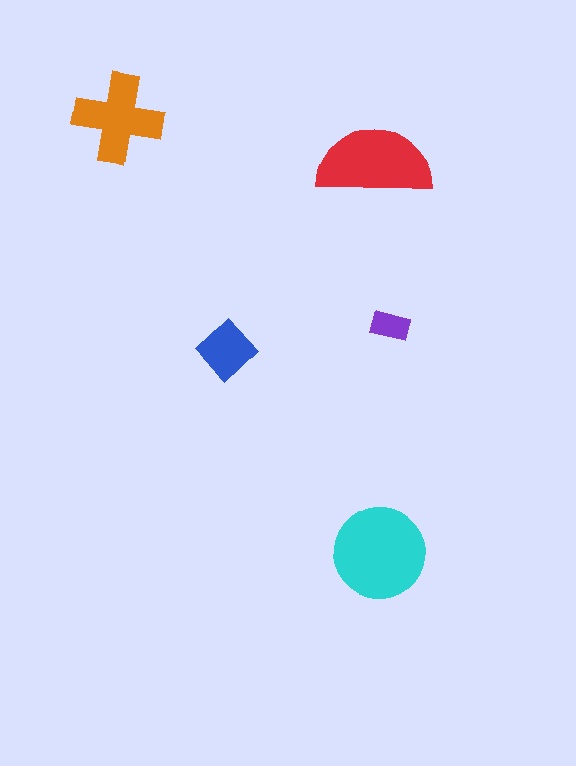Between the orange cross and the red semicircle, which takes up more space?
The red semicircle.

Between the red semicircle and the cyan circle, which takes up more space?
The cyan circle.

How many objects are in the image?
There are 5 objects in the image.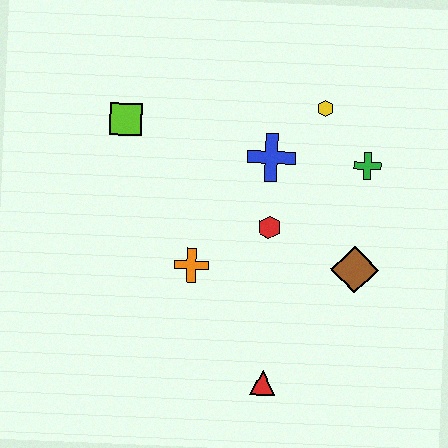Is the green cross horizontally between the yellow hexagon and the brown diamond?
No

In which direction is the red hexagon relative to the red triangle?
The red hexagon is above the red triangle.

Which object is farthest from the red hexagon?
The lime square is farthest from the red hexagon.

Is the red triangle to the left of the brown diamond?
Yes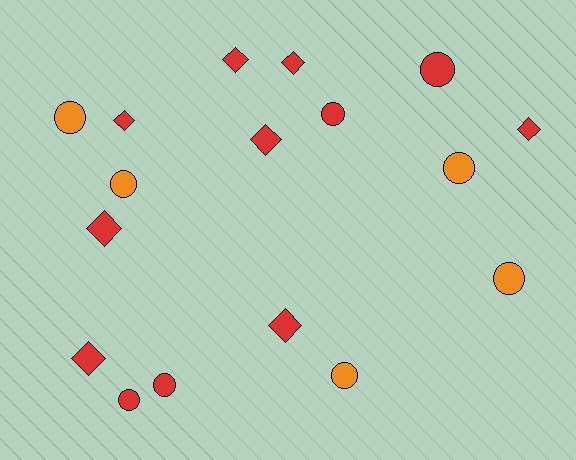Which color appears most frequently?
Red, with 12 objects.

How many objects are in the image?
There are 17 objects.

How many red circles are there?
There are 4 red circles.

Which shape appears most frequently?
Circle, with 9 objects.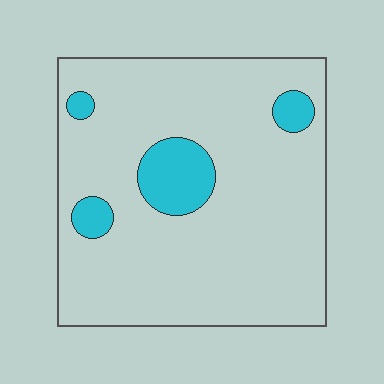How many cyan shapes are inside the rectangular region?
4.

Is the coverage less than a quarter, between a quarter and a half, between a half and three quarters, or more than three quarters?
Less than a quarter.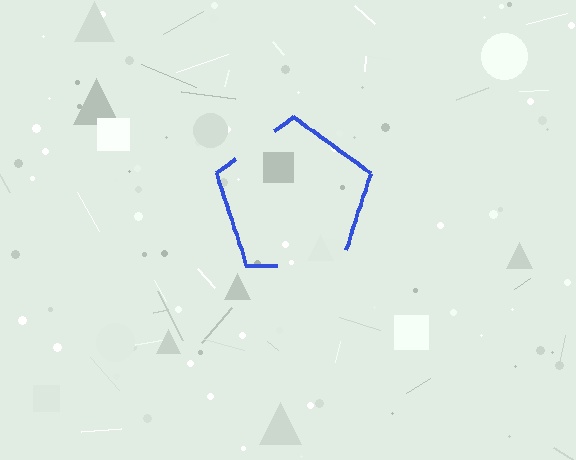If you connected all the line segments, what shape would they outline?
They would outline a pentagon.